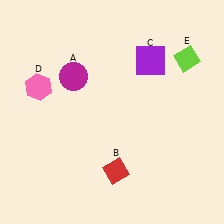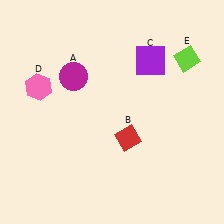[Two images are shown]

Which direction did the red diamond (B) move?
The red diamond (B) moved up.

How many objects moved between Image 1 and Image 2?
1 object moved between the two images.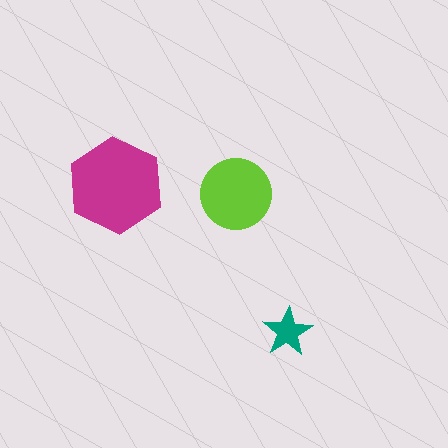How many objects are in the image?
There are 3 objects in the image.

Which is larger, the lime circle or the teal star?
The lime circle.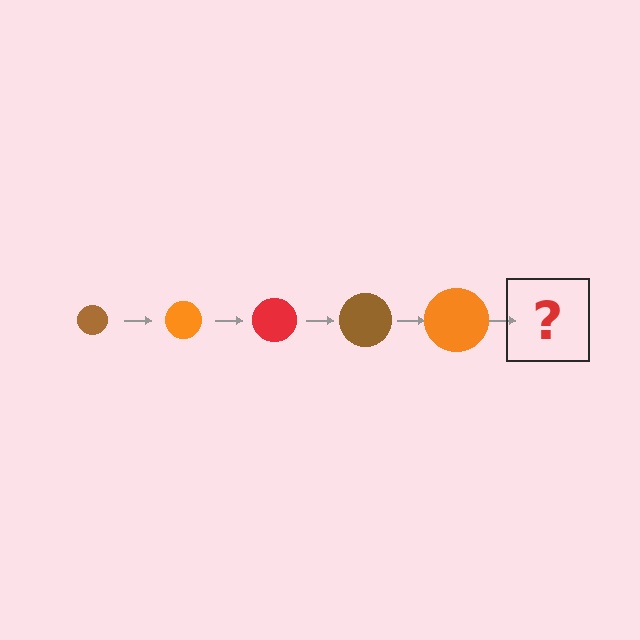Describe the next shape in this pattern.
It should be a red circle, larger than the previous one.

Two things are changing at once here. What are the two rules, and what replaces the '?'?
The two rules are that the circle grows larger each step and the color cycles through brown, orange, and red. The '?' should be a red circle, larger than the previous one.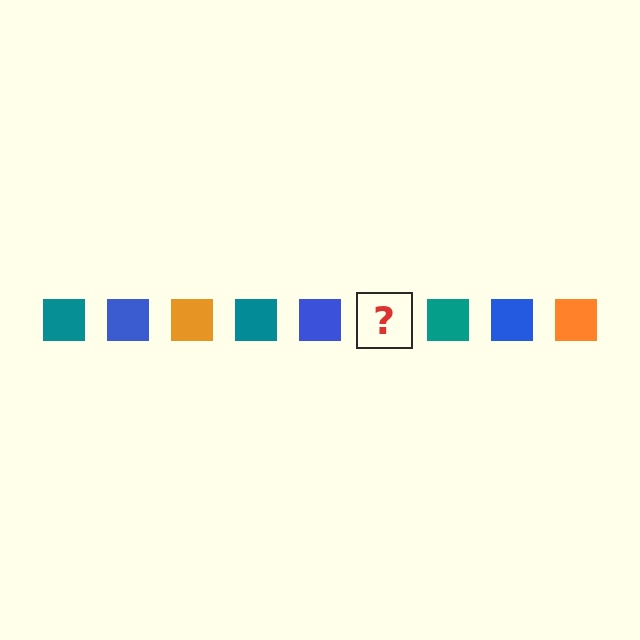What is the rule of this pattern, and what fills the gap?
The rule is that the pattern cycles through teal, blue, orange squares. The gap should be filled with an orange square.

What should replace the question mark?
The question mark should be replaced with an orange square.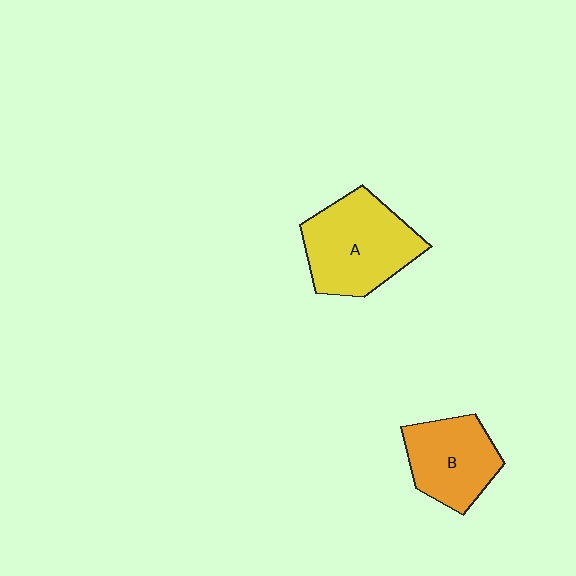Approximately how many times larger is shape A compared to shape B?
Approximately 1.3 times.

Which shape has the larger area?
Shape A (yellow).